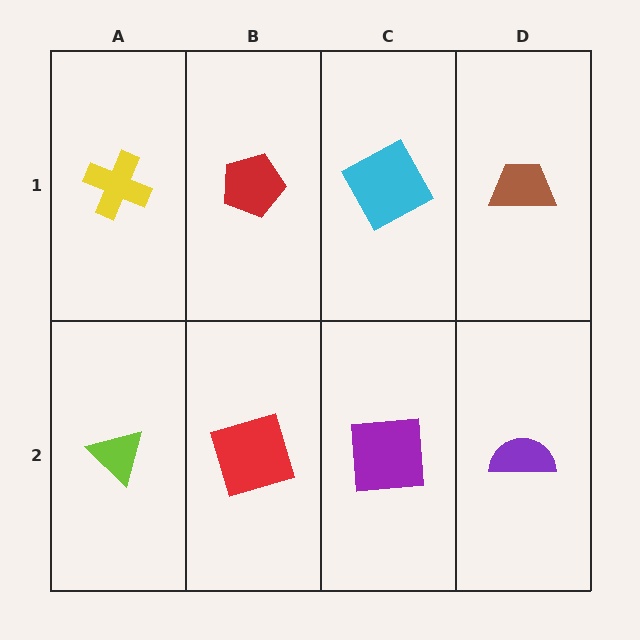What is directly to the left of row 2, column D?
A purple square.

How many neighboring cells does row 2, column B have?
3.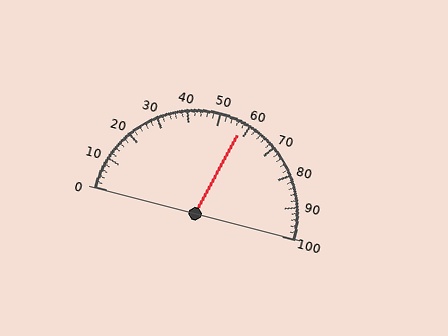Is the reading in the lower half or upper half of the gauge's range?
The reading is in the upper half of the range (0 to 100).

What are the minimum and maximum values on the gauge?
The gauge ranges from 0 to 100.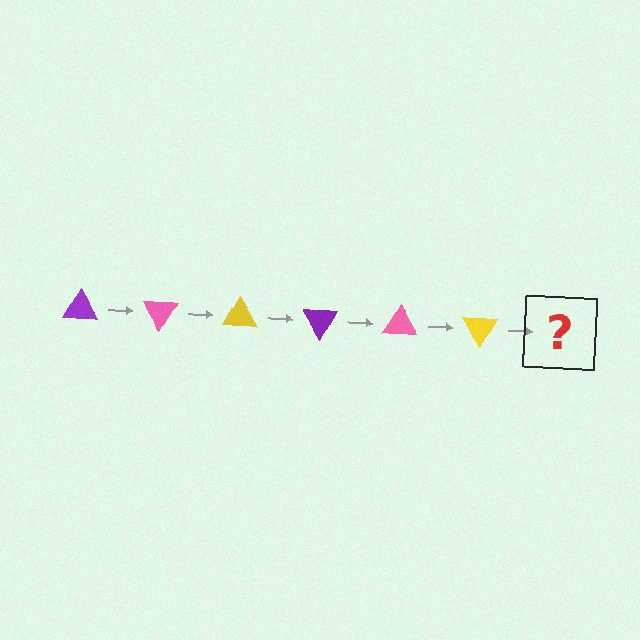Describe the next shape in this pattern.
It should be a purple triangle, rotated 360 degrees from the start.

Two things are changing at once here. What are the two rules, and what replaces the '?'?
The two rules are that it rotates 60 degrees each step and the color cycles through purple, pink, and yellow. The '?' should be a purple triangle, rotated 360 degrees from the start.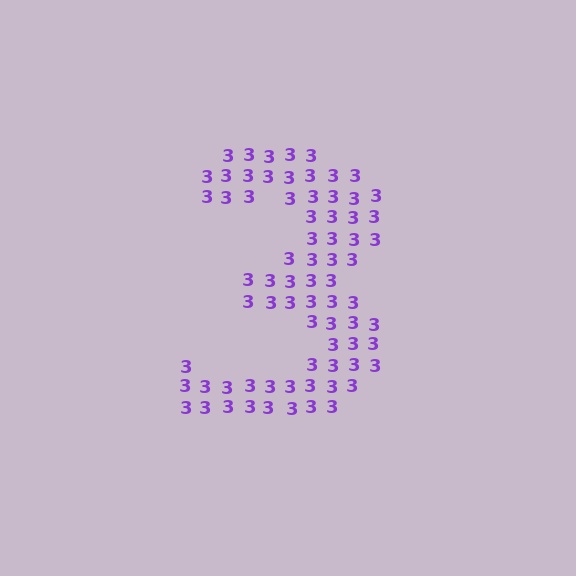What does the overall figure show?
The overall figure shows the digit 3.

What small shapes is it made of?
It is made of small digit 3's.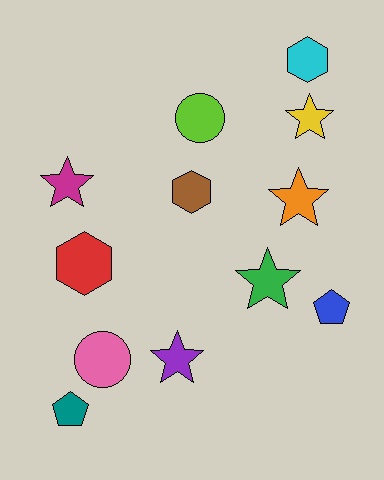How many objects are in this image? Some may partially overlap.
There are 12 objects.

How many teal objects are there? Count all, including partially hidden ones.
There is 1 teal object.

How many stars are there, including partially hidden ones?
There are 5 stars.